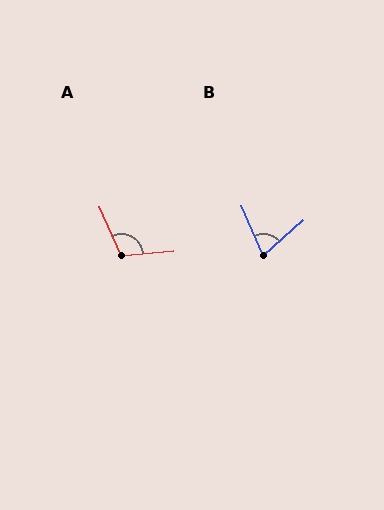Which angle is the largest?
A, at approximately 109 degrees.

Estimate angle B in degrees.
Approximately 72 degrees.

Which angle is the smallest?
B, at approximately 72 degrees.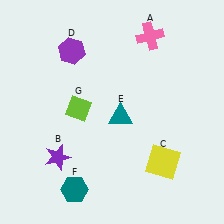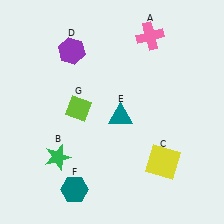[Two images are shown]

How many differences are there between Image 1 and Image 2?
There is 1 difference between the two images.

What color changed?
The star (B) changed from purple in Image 1 to green in Image 2.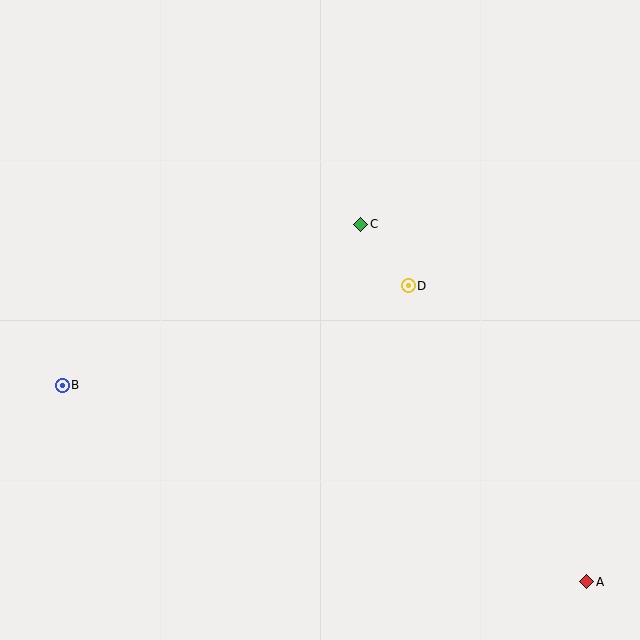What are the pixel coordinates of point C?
Point C is at (361, 224).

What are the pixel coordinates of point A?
Point A is at (587, 582).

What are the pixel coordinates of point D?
Point D is at (408, 286).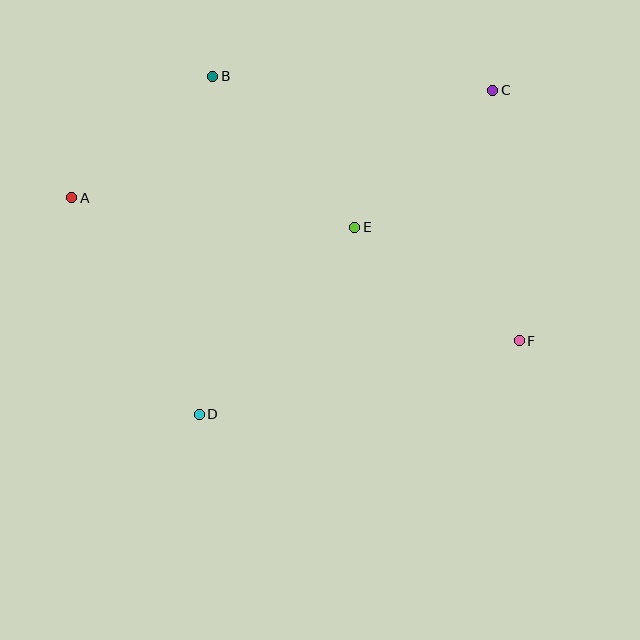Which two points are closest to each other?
Points A and B are closest to each other.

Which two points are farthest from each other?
Points A and F are farthest from each other.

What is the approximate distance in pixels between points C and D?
The distance between C and D is approximately 437 pixels.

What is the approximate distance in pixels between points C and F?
The distance between C and F is approximately 252 pixels.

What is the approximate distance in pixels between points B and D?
The distance between B and D is approximately 338 pixels.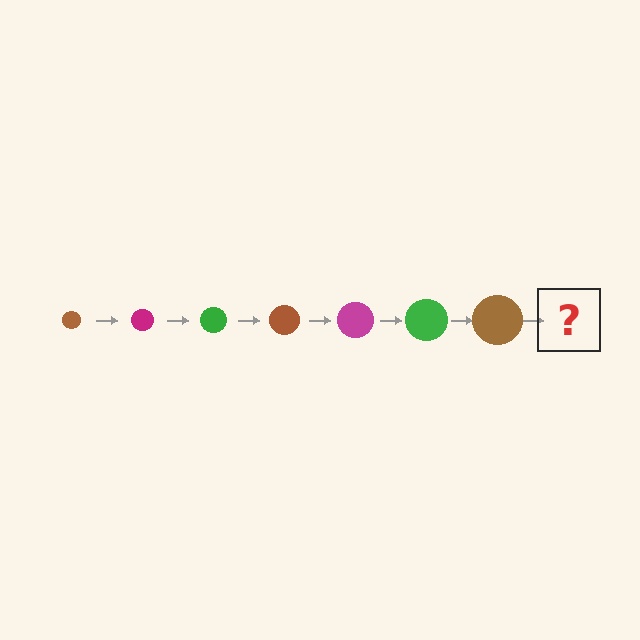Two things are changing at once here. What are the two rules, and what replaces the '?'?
The two rules are that the circle grows larger each step and the color cycles through brown, magenta, and green. The '?' should be a magenta circle, larger than the previous one.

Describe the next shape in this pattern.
It should be a magenta circle, larger than the previous one.